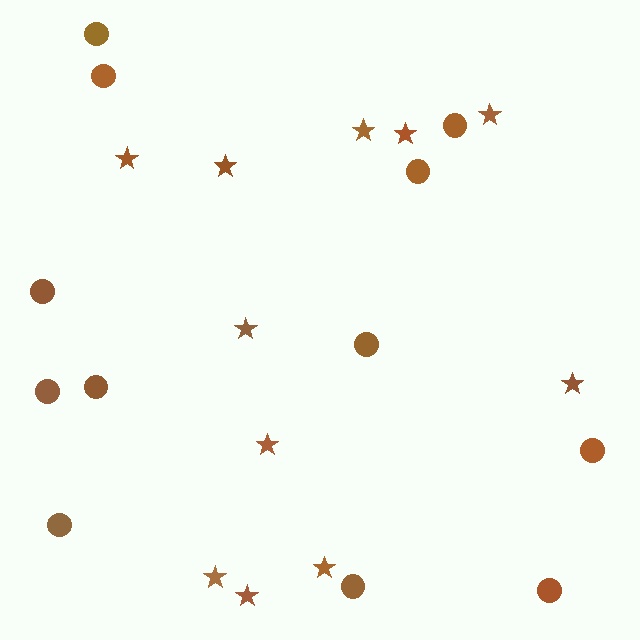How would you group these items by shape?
There are 2 groups: one group of circles (12) and one group of stars (11).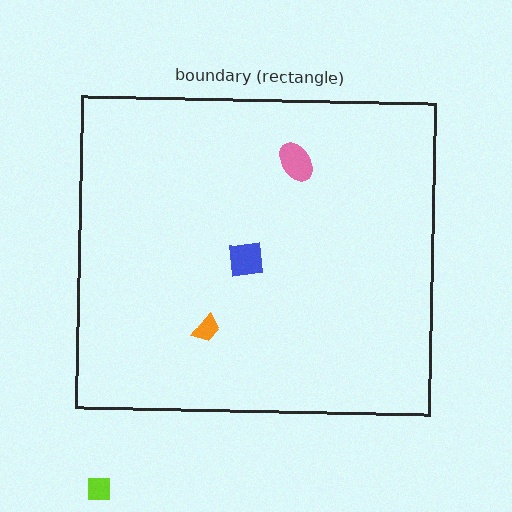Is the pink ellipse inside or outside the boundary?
Inside.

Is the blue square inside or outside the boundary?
Inside.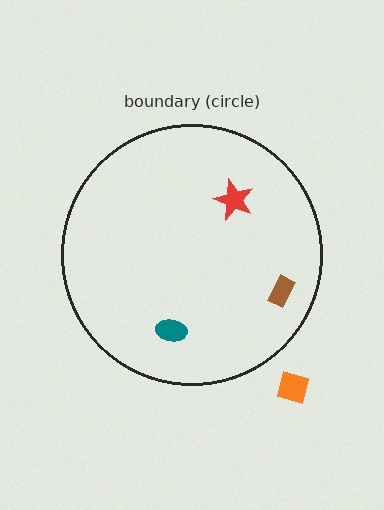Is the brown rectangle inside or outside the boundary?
Inside.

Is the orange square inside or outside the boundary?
Outside.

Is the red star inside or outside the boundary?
Inside.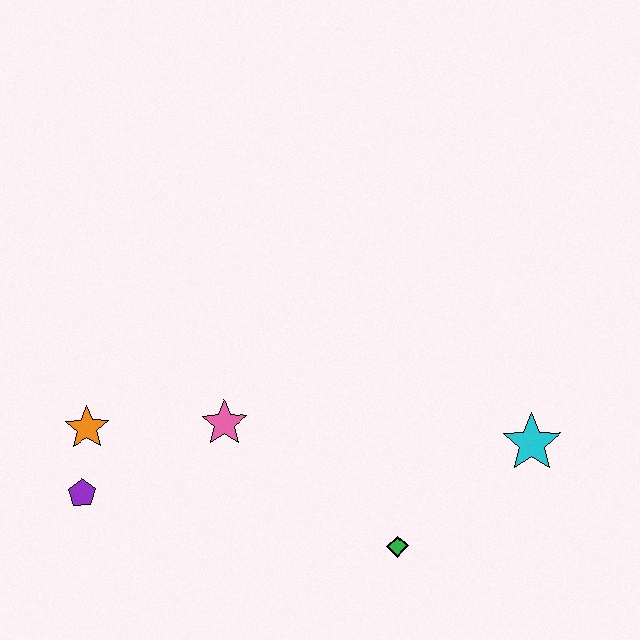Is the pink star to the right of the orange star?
Yes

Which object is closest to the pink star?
The orange star is closest to the pink star.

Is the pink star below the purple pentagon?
No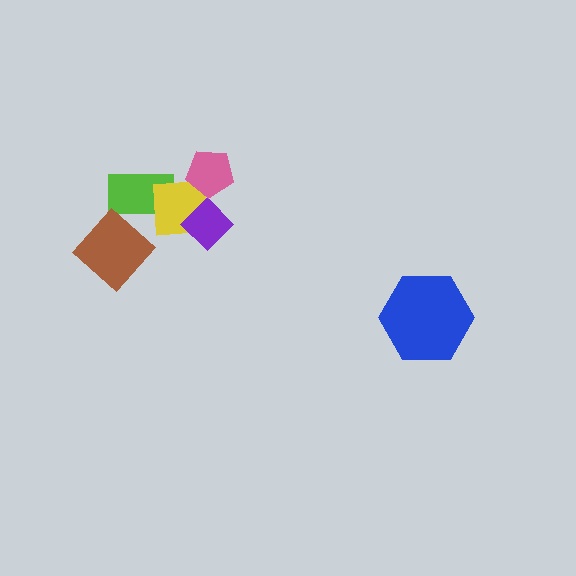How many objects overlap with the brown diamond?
1 object overlaps with the brown diamond.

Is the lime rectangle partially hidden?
Yes, it is partially covered by another shape.